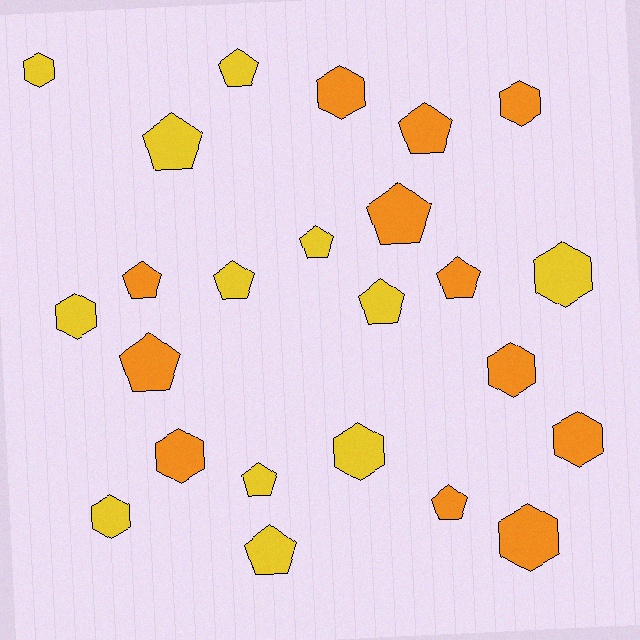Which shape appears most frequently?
Pentagon, with 13 objects.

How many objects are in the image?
There are 24 objects.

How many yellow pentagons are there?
There are 7 yellow pentagons.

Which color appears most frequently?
Yellow, with 12 objects.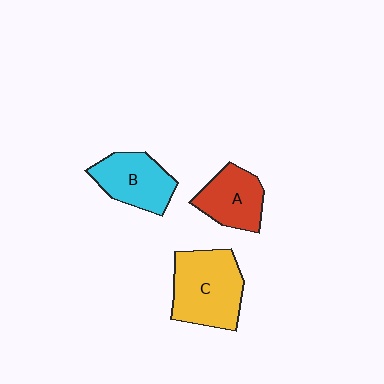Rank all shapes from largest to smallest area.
From largest to smallest: C (yellow), B (cyan), A (red).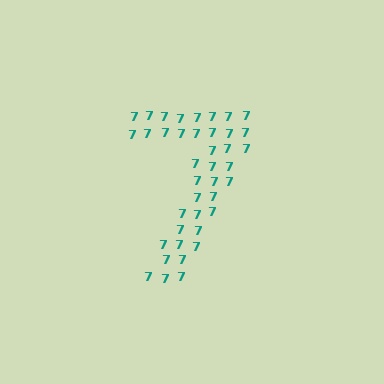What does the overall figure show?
The overall figure shows the digit 7.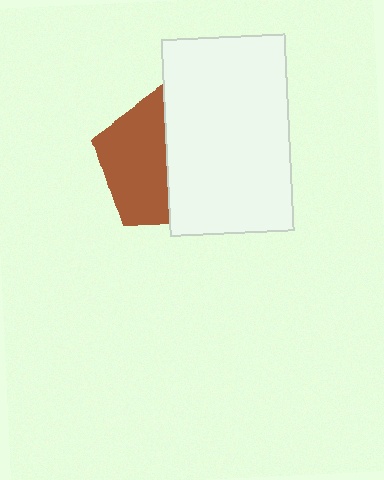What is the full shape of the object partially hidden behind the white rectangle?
The partially hidden object is a brown pentagon.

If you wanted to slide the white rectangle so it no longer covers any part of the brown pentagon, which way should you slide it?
Slide it right — that is the most direct way to separate the two shapes.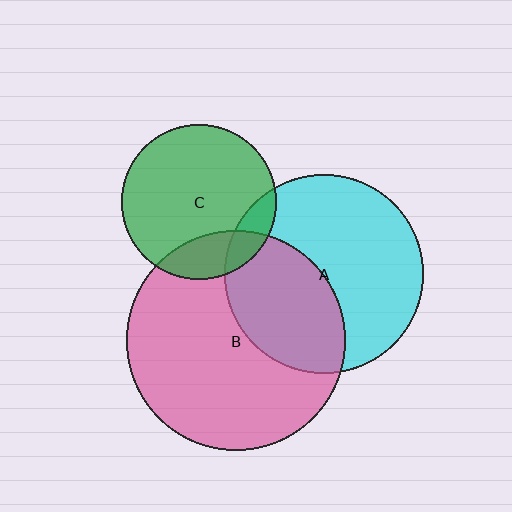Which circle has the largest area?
Circle B (pink).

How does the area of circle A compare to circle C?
Approximately 1.6 times.